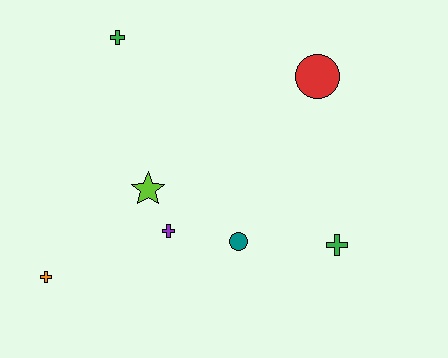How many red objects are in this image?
There is 1 red object.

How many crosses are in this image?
There are 4 crosses.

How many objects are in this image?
There are 7 objects.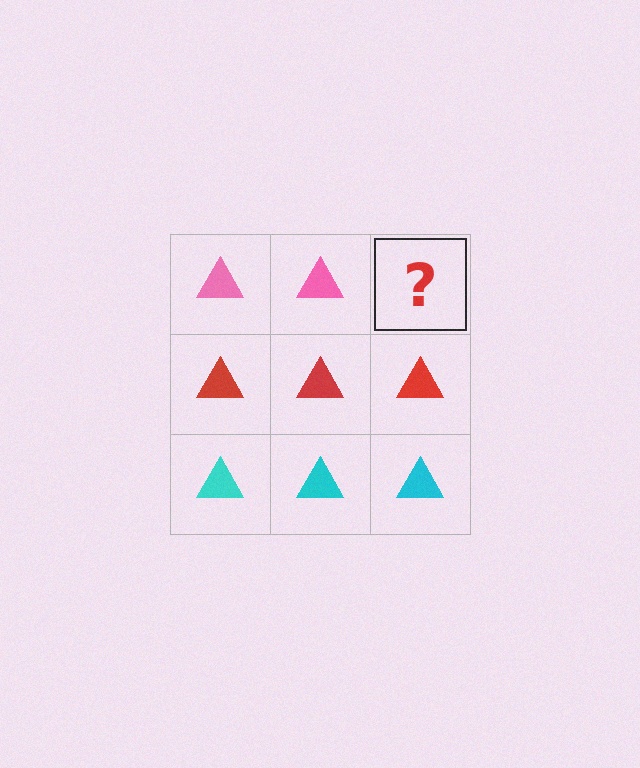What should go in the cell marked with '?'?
The missing cell should contain a pink triangle.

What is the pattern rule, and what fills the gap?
The rule is that each row has a consistent color. The gap should be filled with a pink triangle.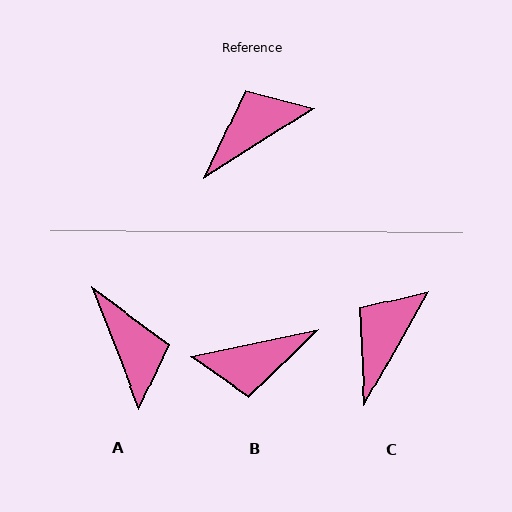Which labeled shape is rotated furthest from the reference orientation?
B, about 160 degrees away.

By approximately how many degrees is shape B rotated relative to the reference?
Approximately 160 degrees counter-clockwise.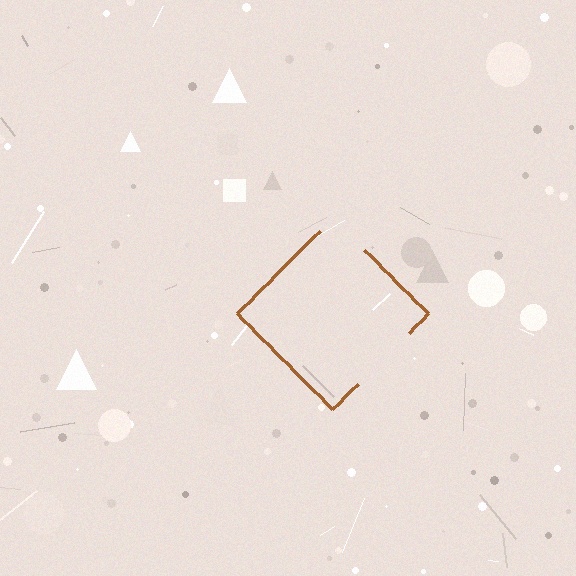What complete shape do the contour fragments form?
The contour fragments form a diamond.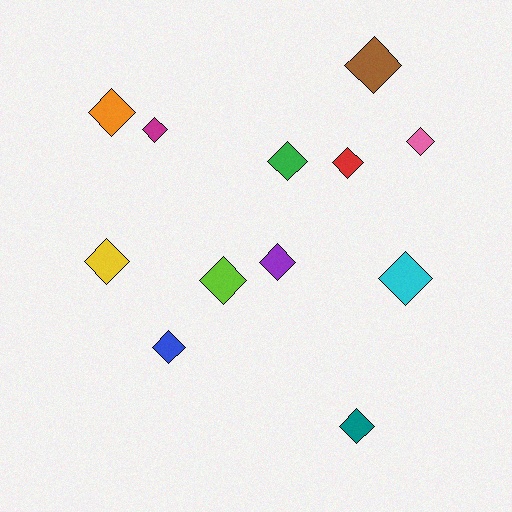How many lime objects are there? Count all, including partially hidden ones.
There is 1 lime object.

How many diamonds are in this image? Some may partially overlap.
There are 12 diamonds.